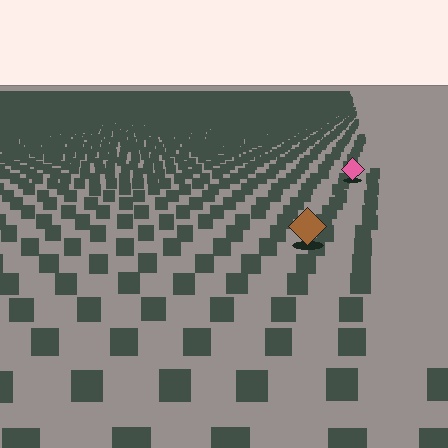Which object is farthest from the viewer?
The pink diamond is farthest from the viewer. It appears smaller and the ground texture around it is denser.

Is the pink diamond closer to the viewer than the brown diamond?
No. The brown diamond is closer — you can tell from the texture gradient: the ground texture is coarser near it.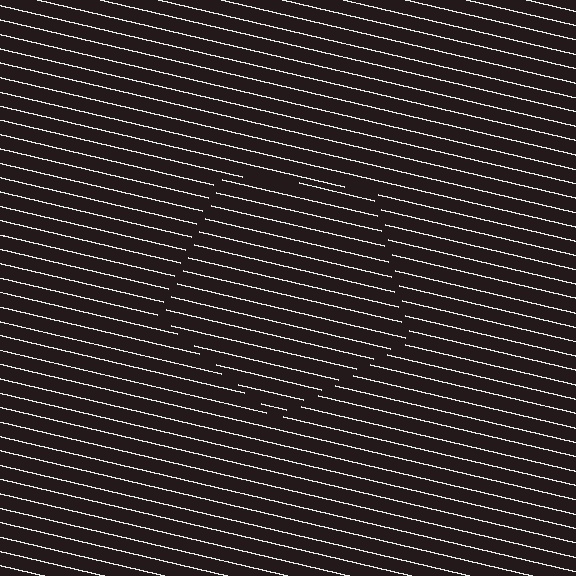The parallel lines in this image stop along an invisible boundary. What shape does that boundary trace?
An illusory pentagon. The interior of the shape contains the same grating, shifted by half a period — the contour is defined by the phase discontinuity where line-ends from the inner and outer gratings abut.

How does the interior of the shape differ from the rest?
The interior of the shape contains the same grating, shifted by half a period — the contour is defined by the phase discontinuity where line-ends from the inner and outer gratings abut.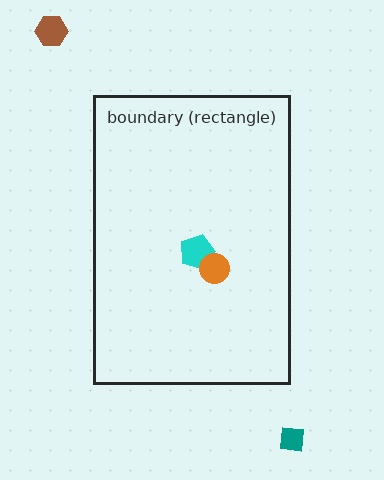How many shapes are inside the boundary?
2 inside, 2 outside.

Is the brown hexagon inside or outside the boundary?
Outside.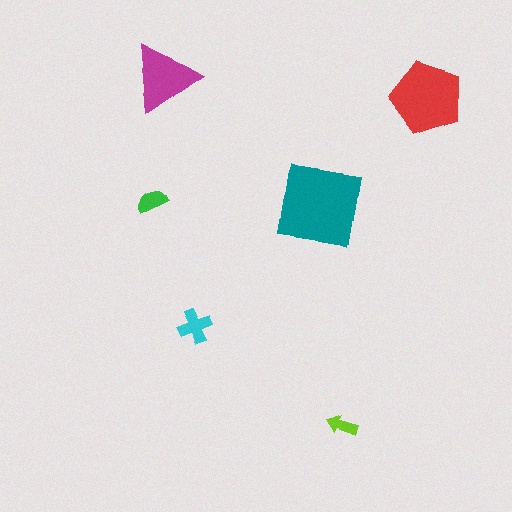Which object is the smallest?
The lime arrow.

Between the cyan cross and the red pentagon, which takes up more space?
The red pentagon.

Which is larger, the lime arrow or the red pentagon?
The red pentagon.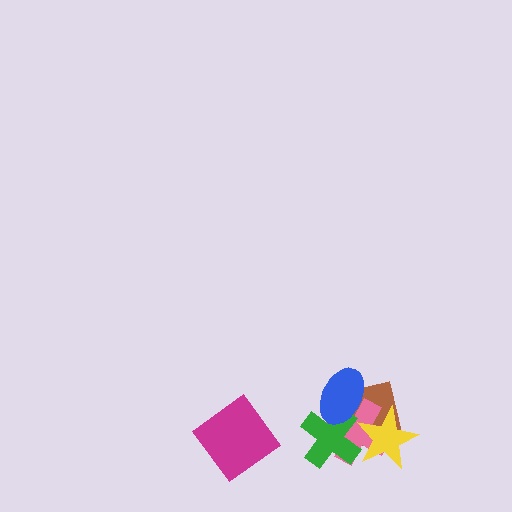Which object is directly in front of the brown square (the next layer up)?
The pink cross is directly in front of the brown square.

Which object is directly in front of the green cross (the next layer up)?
The yellow star is directly in front of the green cross.